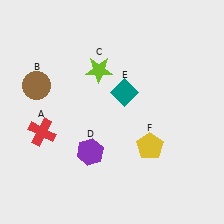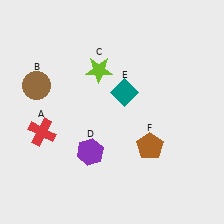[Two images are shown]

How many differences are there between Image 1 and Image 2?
There is 1 difference between the two images.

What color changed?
The pentagon (F) changed from yellow in Image 1 to brown in Image 2.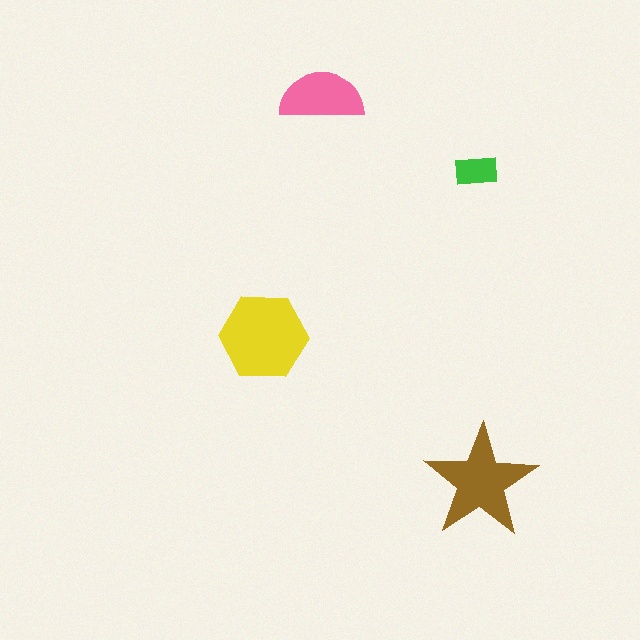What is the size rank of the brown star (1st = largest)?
2nd.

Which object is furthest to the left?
The yellow hexagon is leftmost.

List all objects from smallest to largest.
The green rectangle, the pink semicircle, the brown star, the yellow hexagon.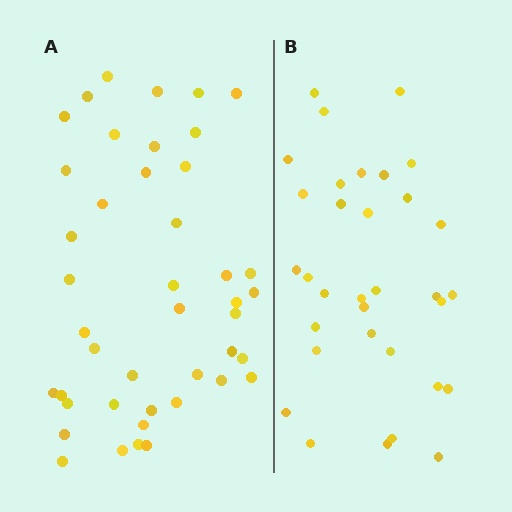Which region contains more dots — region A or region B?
Region A (the left region) has more dots.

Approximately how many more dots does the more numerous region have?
Region A has roughly 10 or so more dots than region B.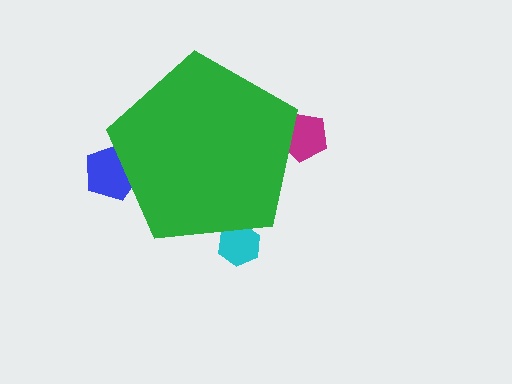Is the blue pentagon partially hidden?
Yes, the blue pentagon is partially hidden behind the green pentagon.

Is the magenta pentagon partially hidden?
Yes, the magenta pentagon is partially hidden behind the green pentagon.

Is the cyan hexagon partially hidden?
Yes, the cyan hexagon is partially hidden behind the green pentagon.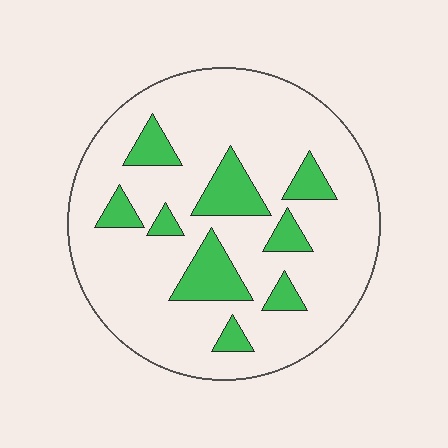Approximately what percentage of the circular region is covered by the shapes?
Approximately 20%.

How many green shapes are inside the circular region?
9.